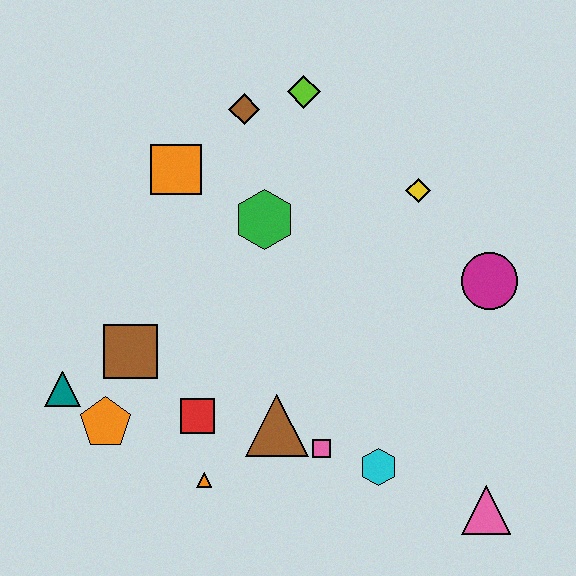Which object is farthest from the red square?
The lime diamond is farthest from the red square.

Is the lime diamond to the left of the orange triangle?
No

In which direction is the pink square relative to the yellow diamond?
The pink square is below the yellow diamond.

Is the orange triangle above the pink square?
No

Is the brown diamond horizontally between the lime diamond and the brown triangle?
No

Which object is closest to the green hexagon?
The orange square is closest to the green hexagon.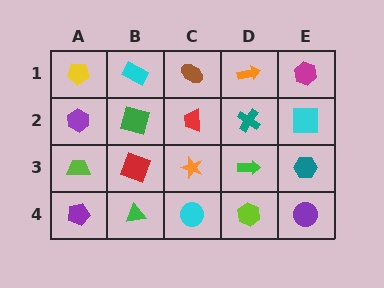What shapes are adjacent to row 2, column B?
A cyan rectangle (row 1, column B), a red square (row 3, column B), a purple hexagon (row 2, column A), a red trapezoid (row 2, column C).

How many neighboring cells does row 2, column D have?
4.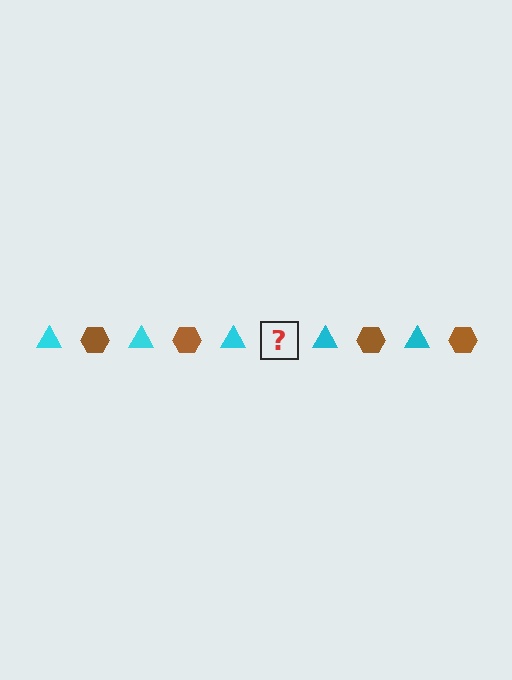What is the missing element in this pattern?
The missing element is a brown hexagon.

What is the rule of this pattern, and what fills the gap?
The rule is that the pattern alternates between cyan triangle and brown hexagon. The gap should be filled with a brown hexagon.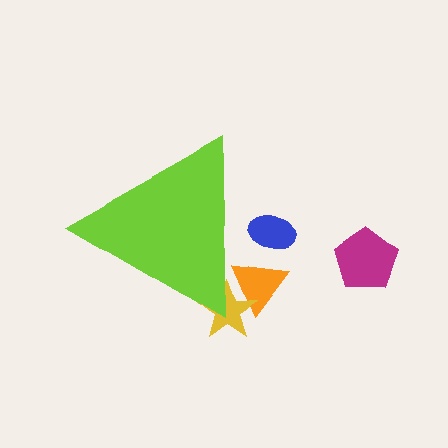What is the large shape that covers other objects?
A lime triangle.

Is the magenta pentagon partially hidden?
No, the magenta pentagon is fully visible.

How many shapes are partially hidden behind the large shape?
3 shapes are partially hidden.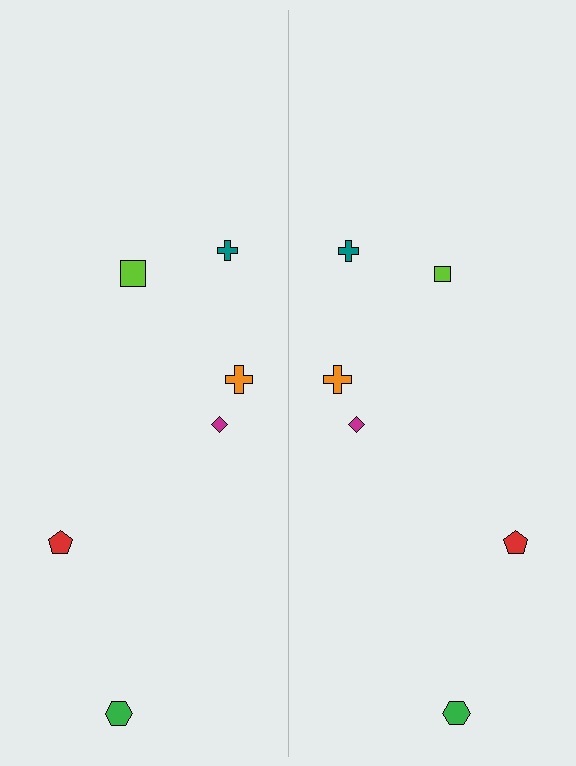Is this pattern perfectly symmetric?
No, the pattern is not perfectly symmetric. The lime square on the right side has a different size than its mirror counterpart.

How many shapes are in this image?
There are 12 shapes in this image.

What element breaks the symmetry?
The lime square on the right side has a different size than its mirror counterpart.